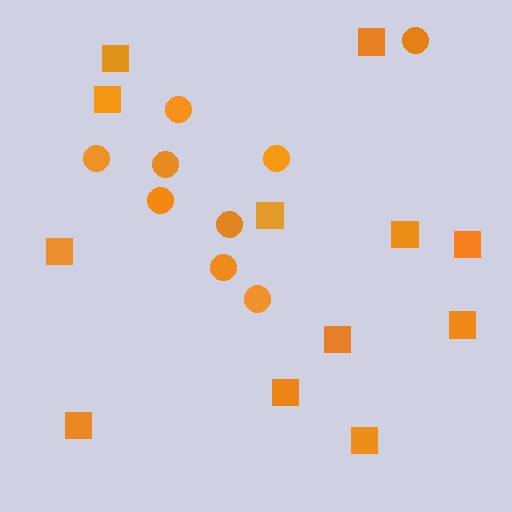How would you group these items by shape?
There are 2 groups: one group of circles (9) and one group of squares (12).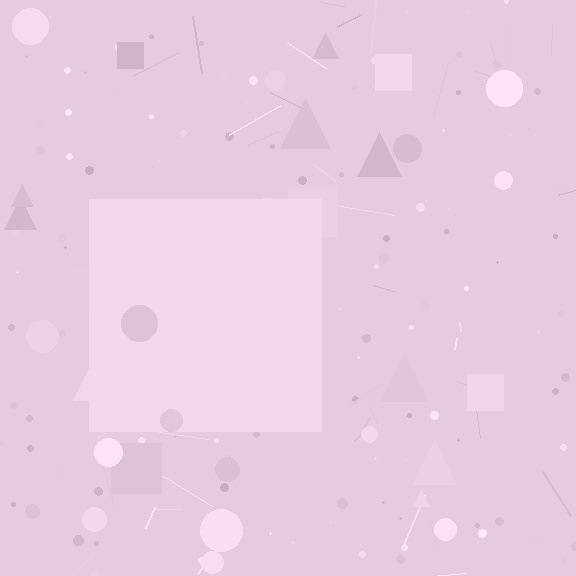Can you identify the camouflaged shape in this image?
The camouflaged shape is a square.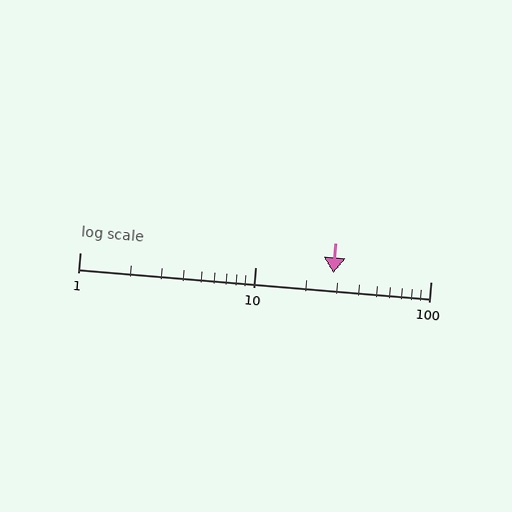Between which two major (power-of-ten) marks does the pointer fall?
The pointer is between 10 and 100.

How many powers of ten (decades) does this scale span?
The scale spans 2 decades, from 1 to 100.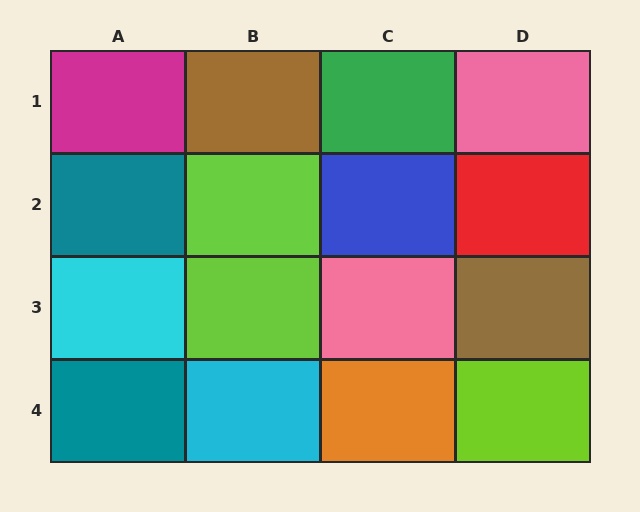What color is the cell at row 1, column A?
Magenta.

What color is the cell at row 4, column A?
Teal.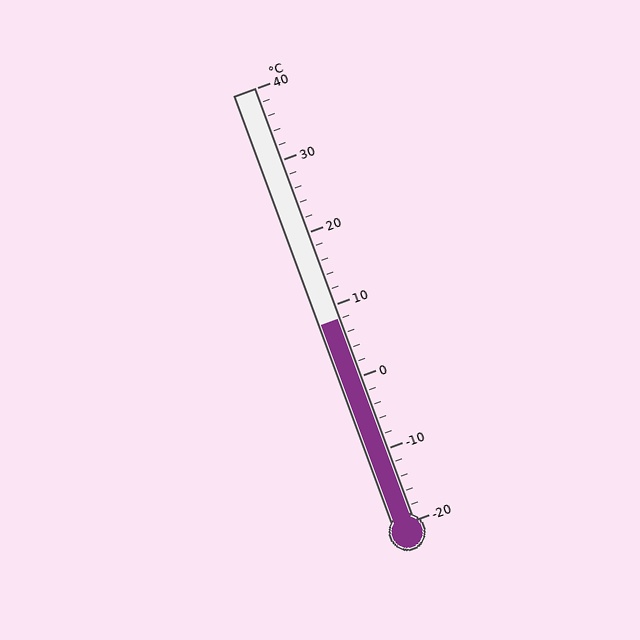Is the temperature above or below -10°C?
The temperature is above -10°C.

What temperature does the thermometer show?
The thermometer shows approximately 8°C.